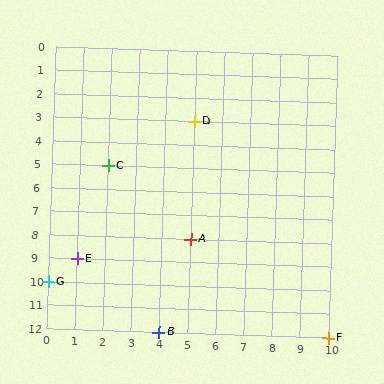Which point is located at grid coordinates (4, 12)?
Point B is at (4, 12).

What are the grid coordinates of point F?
Point F is at grid coordinates (10, 12).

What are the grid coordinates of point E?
Point E is at grid coordinates (1, 9).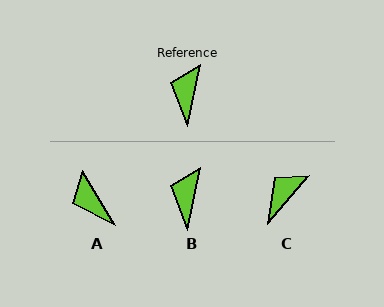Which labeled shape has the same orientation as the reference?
B.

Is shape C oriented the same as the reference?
No, it is off by about 29 degrees.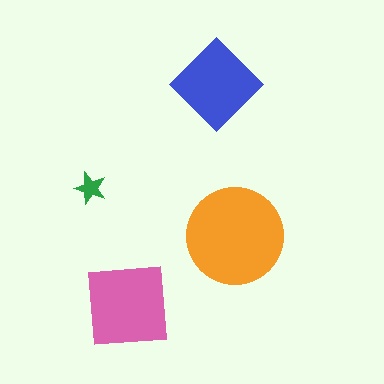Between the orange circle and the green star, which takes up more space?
The orange circle.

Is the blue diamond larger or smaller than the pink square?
Smaller.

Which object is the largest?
The orange circle.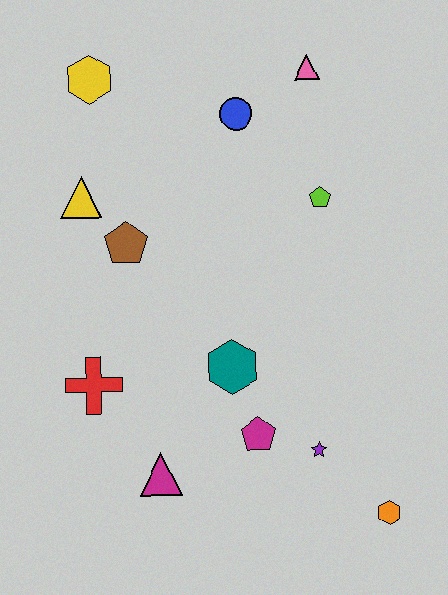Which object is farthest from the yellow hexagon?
The orange hexagon is farthest from the yellow hexagon.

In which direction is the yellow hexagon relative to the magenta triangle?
The yellow hexagon is above the magenta triangle.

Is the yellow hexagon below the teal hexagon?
No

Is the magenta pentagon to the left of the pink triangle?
Yes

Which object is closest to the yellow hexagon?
The yellow triangle is closest to the yellow hexagon.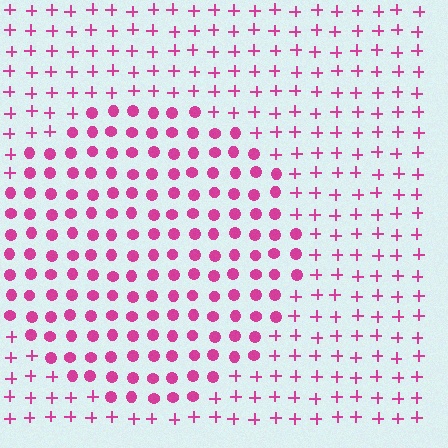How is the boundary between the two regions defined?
The boundary is defined by a change in element shape: circles inside vs. plus signs outside. All elements share the same color and spacing.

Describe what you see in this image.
The image is filled with small magenta elements arranged in a uniform grid. A circle-shaped region contains circles, while the surrounding area contains plus signs. The boundary is defined purely by the change in element shape.